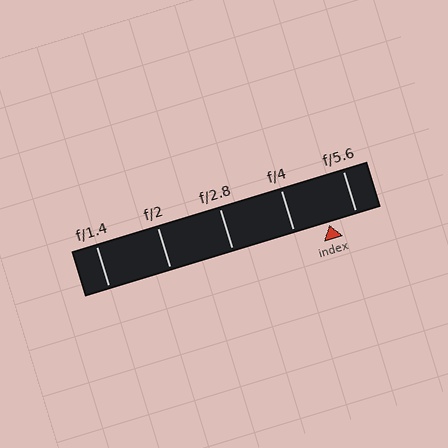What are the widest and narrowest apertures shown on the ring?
The widest aperture shown is f/1.4 and the narrowest is f/5.6.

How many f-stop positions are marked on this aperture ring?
There are 5 f-stop positions marked.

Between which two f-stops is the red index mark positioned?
The index mark is between f/4 and f/5.6.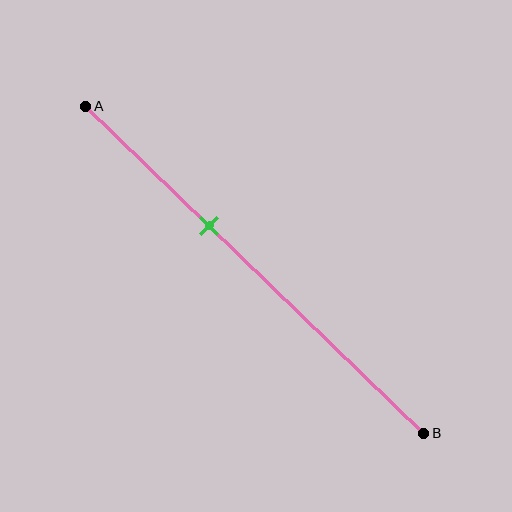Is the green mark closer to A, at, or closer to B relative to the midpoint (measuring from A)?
The green mark is closer to point A than the midpoint of segment AB.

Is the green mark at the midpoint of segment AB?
No, the mark is at about 35% from A, not at the 50% midpoint.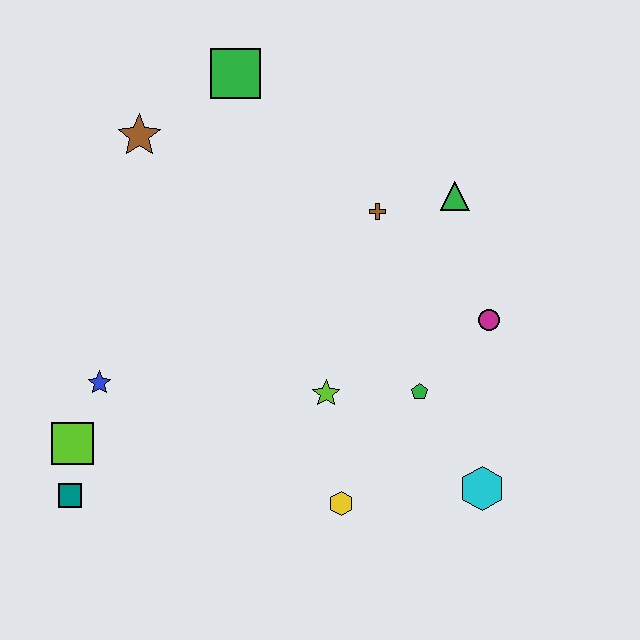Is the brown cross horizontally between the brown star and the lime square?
No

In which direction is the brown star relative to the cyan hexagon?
The brown star is above the cyan hexagon.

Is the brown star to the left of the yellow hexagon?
Yes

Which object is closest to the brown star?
The green square is closest to the brown star.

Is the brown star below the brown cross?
No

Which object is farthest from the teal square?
The green triangle is farthest from the teal square.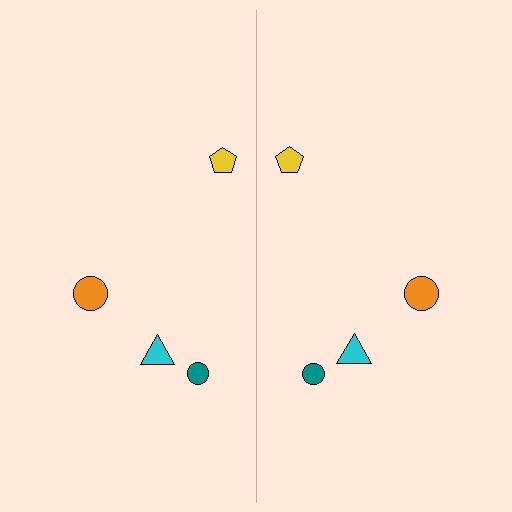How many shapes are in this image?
There are 8 shapes in this image.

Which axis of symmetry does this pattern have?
The pattern has a vertical axis of symmetry running through the center of the image.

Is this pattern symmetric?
Yes, this pattern has bilateral (reflection) symmetry.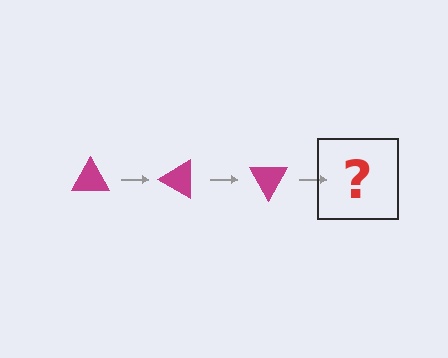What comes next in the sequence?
The next element should be a magenta triangle rotated 90 degrees.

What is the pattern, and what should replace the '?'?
The pattern is that the triangle rotates 30 degrees each step. The '?' should be a magenta triangle rotated 90 degrees.